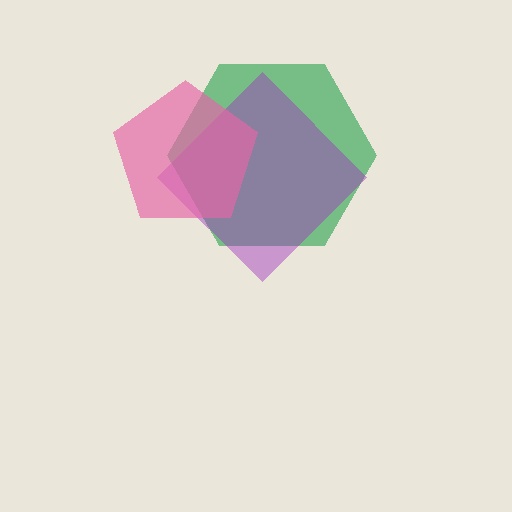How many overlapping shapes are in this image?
There are 3 overlapping shapes in the image.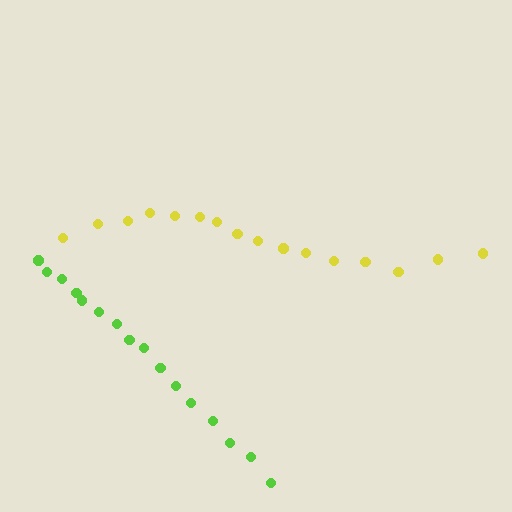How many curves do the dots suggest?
There are 2 distinct paths.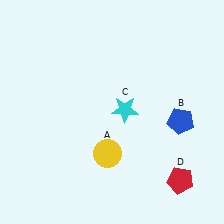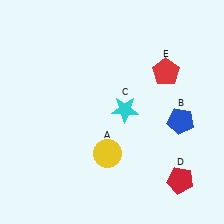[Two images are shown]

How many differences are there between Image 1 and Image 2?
There is 1 difference between the two images.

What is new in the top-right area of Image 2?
A red pentagon (E) was added in the top-right area of Image 2.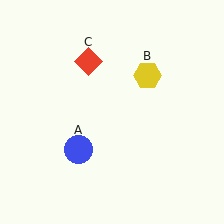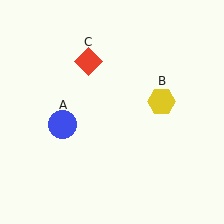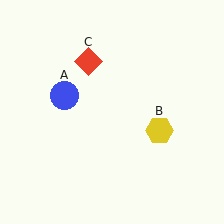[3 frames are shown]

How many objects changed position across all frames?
2 objects changed position: blue circle (object A), yellow hexagon (object B).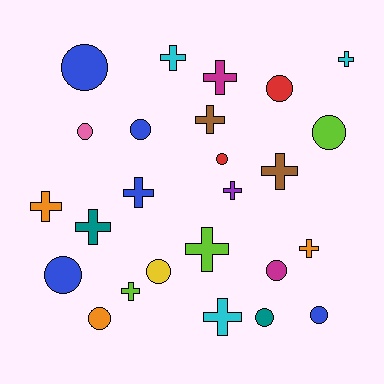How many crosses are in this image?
There are 13 crosses.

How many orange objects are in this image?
There are 3 orange objects.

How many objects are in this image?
There are 25 objects.